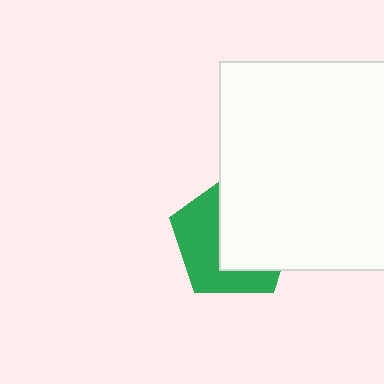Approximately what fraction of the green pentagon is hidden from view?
Roughly 54% of the green pentagon is hidden behind the white square.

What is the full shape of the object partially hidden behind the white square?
The partially hidden object is a green pentagon.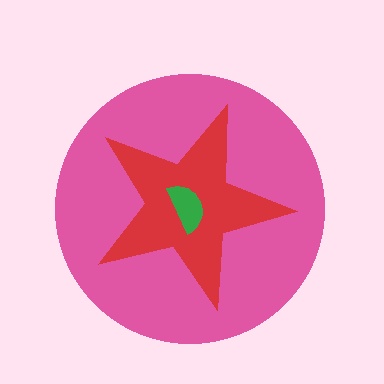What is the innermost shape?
The green semicircle.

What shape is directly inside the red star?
The green semicircle.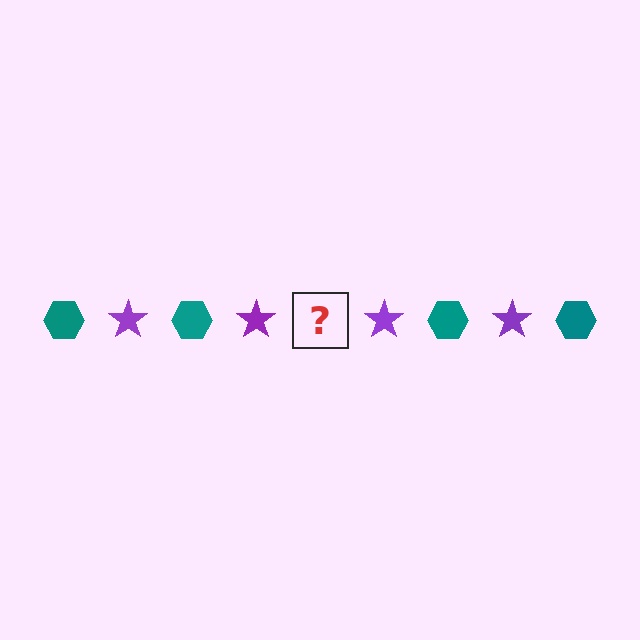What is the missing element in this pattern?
The missing element is a teal hexagon.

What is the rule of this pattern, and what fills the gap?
The rule is that the pattern alternates between teal hexagon and purple star. The gap should be filled with a teal hexagon.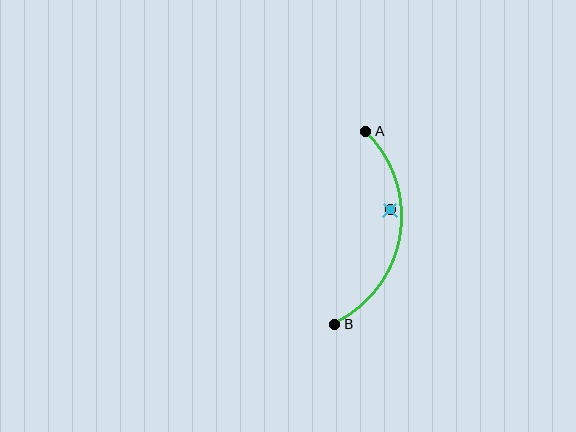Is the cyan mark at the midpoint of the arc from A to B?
No — the cyan mark does not lie on the arc at all. It sits slightly inside the curve.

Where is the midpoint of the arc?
The arc midpoint is the point on the curve farthest from the straight line joining A and B. It sits to the right of that line.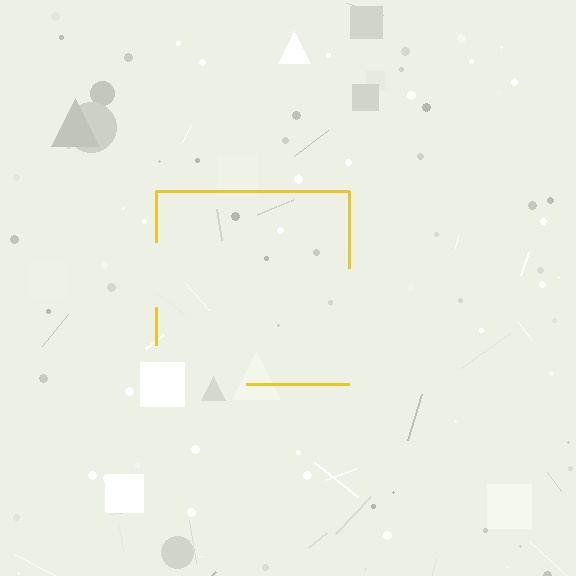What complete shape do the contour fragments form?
The contour fragments form a square.